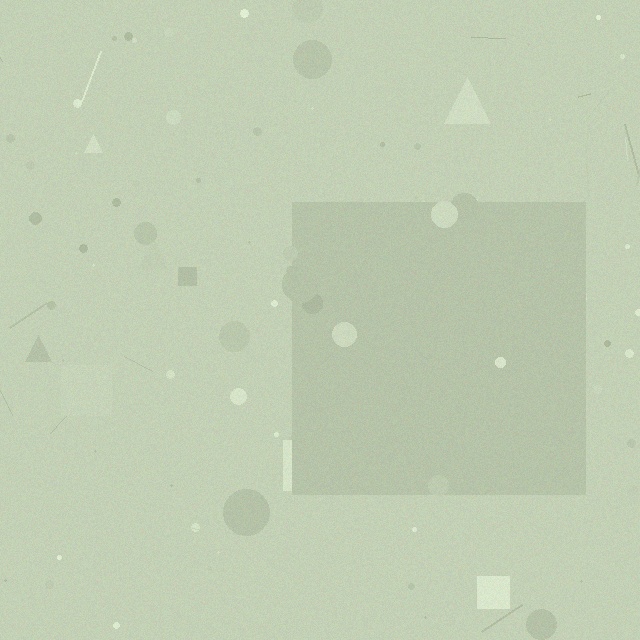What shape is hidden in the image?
A square is hidden in the image.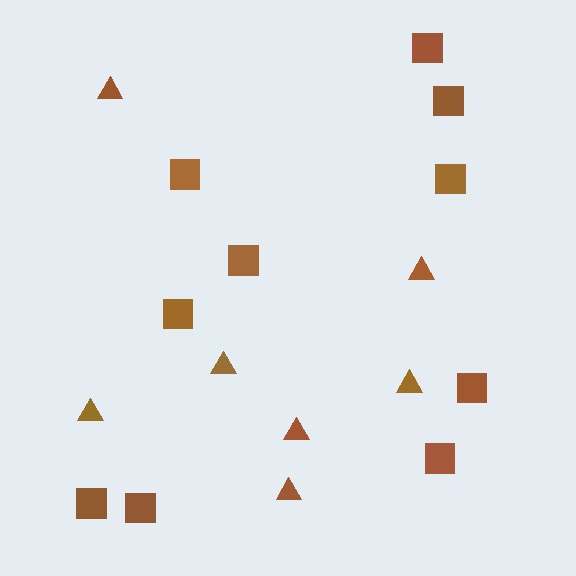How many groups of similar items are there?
There are 2 groups: one group of squares (10) and one group of triangles (7).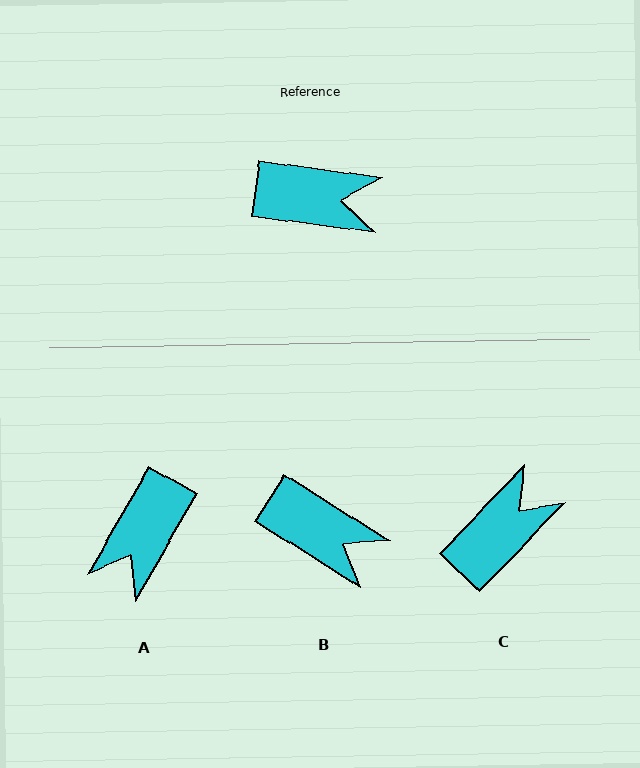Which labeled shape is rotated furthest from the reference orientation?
A, about 112 degrees away.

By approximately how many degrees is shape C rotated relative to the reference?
Approximately 54 degrees counter-clockwise.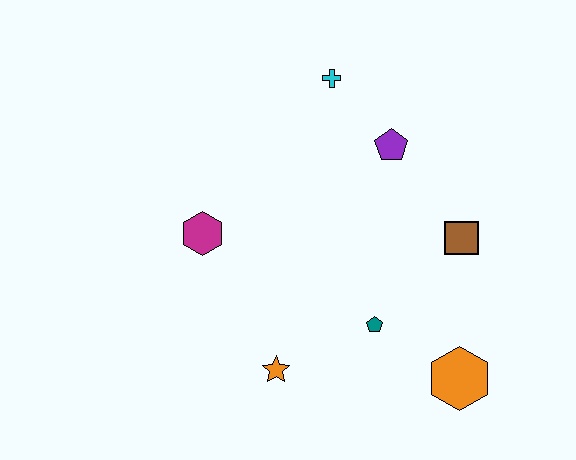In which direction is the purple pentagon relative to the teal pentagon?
The purple pentagon is above the teal pentagon.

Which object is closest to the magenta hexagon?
The orange star is closest to the magenta hexagon.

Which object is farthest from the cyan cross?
The orange hexagon is farthest from the cyan cross.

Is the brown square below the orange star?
No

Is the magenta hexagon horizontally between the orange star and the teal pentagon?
No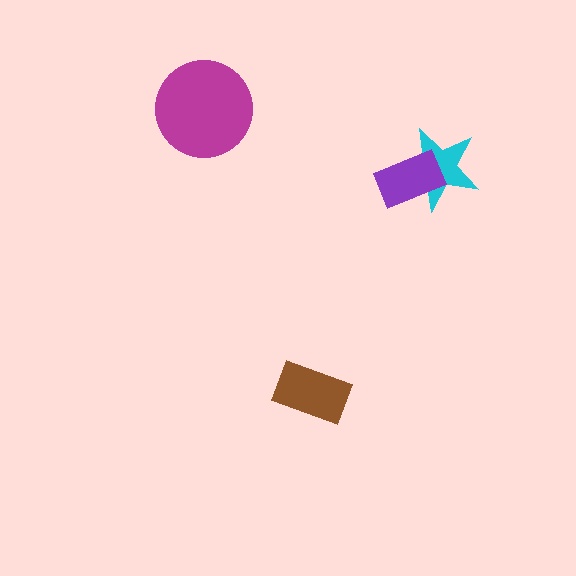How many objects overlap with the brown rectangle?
0 objects overlap with the brown rectangle.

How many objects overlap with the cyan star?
1 object overlaps with the cyan star.